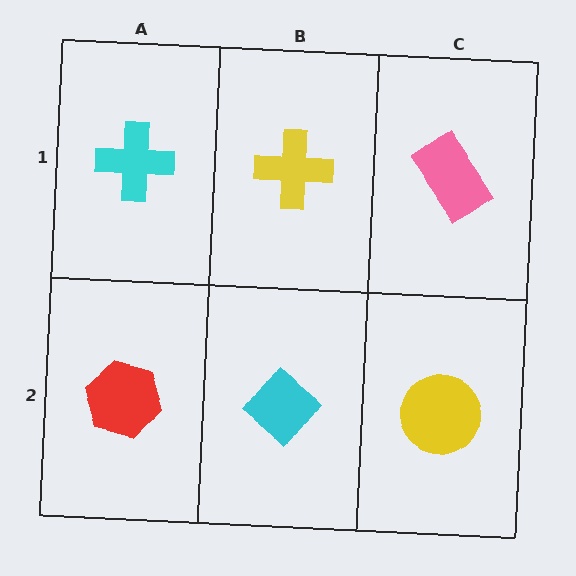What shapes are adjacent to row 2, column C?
A pink rectangle (row 1, column C), a cyan diamond (row 2, column B).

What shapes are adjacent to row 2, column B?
A yellow cross (row 1, column B), a red hexagon (row 2, column A), a yellow circle (row 2, column C).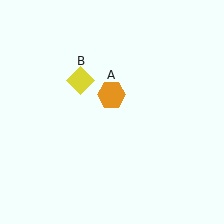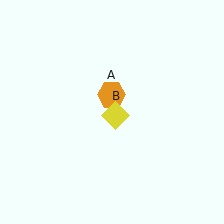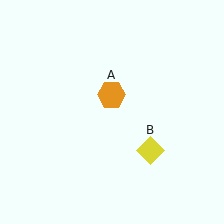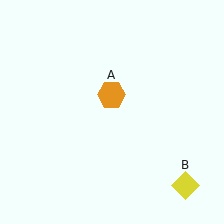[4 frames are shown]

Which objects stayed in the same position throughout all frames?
Orange hexagon (object A) remained stationary.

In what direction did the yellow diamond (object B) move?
The yellow diamond (object B) moved down and to the right.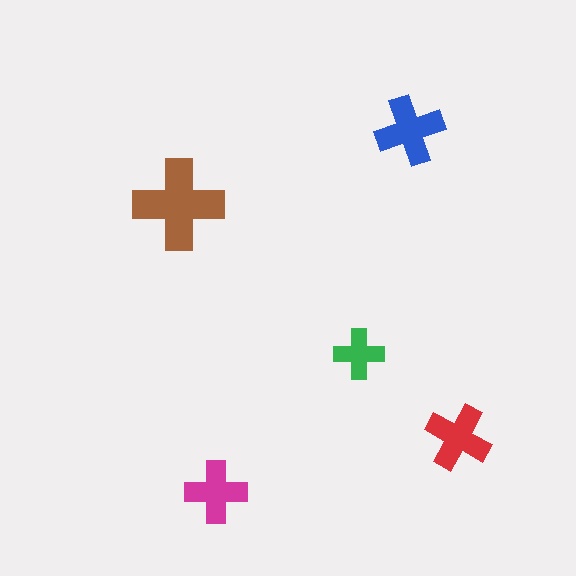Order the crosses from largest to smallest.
the brown one, the blue one, the red one, the magenta one, the green one.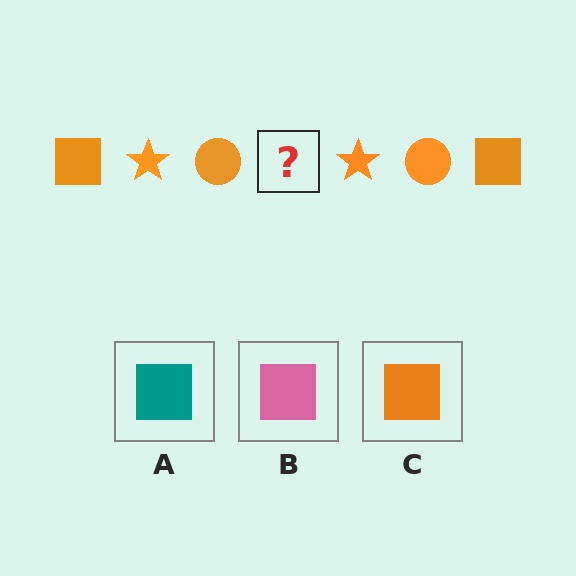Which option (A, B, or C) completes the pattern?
C.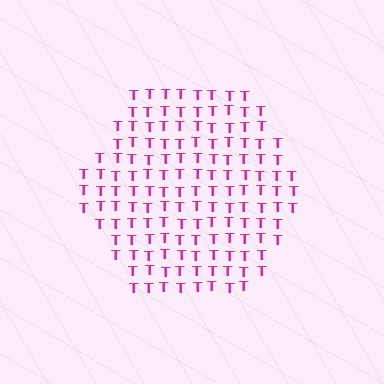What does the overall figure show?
The overall figure shows a hexagon.